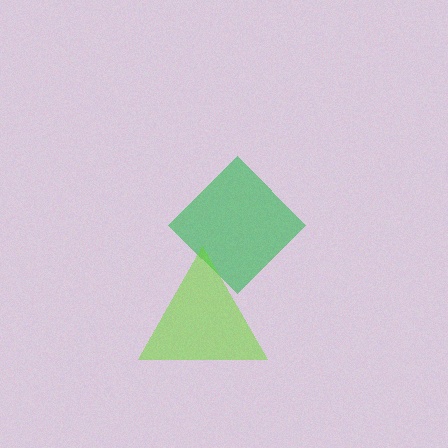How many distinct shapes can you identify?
There are 2 distinct shapes: a green diamond, a lime triangle.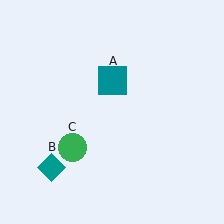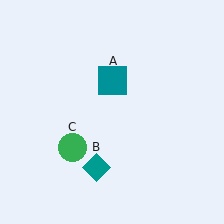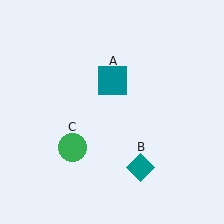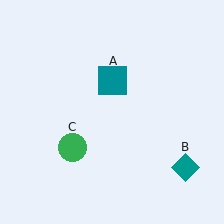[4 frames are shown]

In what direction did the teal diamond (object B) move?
The teal diamond (object B) moved right.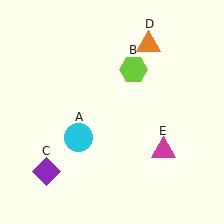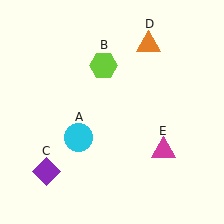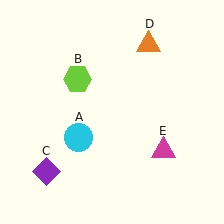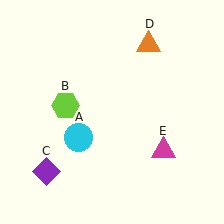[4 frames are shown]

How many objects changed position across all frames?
1 object changed position: lime hexagon (object B).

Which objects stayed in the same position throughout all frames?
Cyan circle (object A) and purple diamond (object C) and orange triangle (object D) and magenta triangle (object E) remained stationary.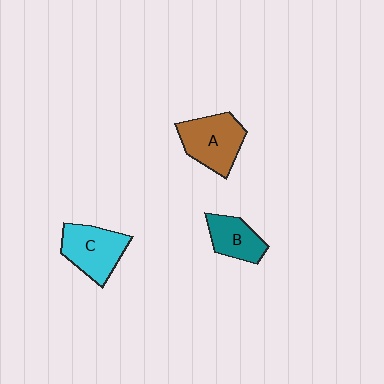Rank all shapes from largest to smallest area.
From largest to smallest: A (brown), C (cyan), B (teal).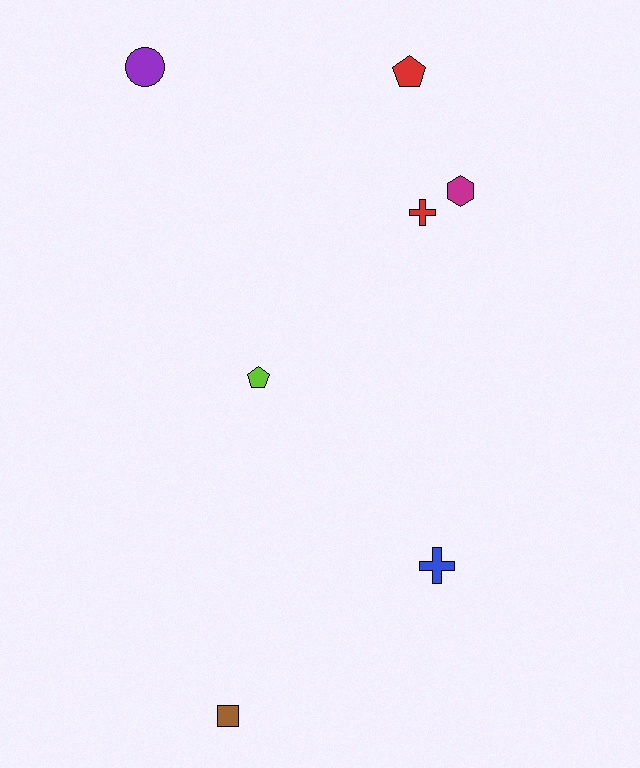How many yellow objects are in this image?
There are no yellow objects.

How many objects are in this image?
There are 7 objects.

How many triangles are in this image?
There are no triangles.